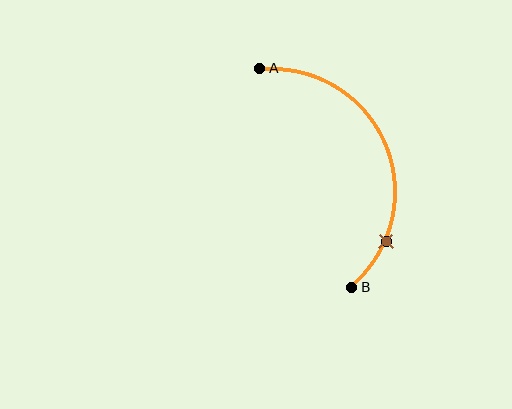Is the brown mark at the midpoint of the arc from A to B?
No. The brown mark lies on the arc but is closer to endpoint B. The arc midpoint would be at the point on the curve equidistant along the arc from both A and B.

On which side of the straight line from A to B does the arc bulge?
The arc bulges to the right of the straight line connecting A and B.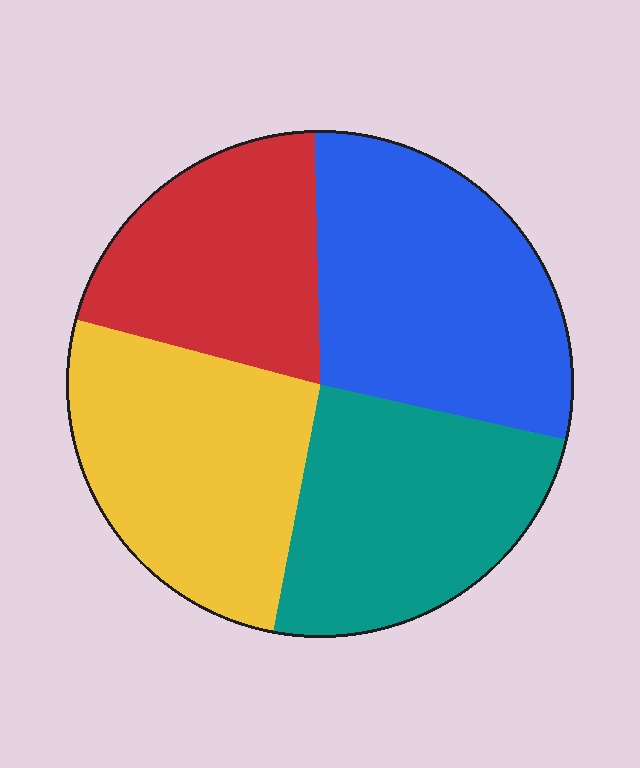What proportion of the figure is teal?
Teal covers roughly 25% of the figure.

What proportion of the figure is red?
Red takes up between a sixth and a third of the figure.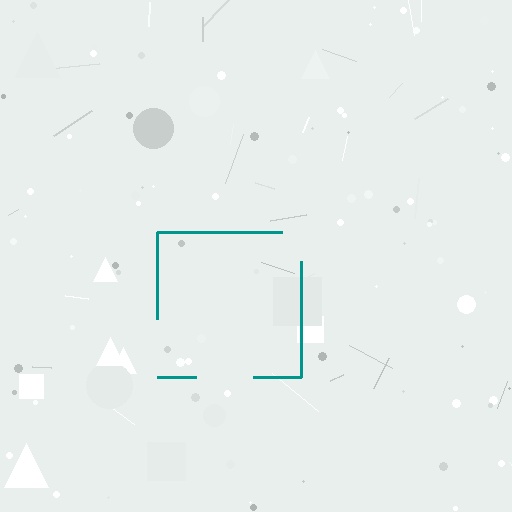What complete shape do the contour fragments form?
The contour fragments form a square.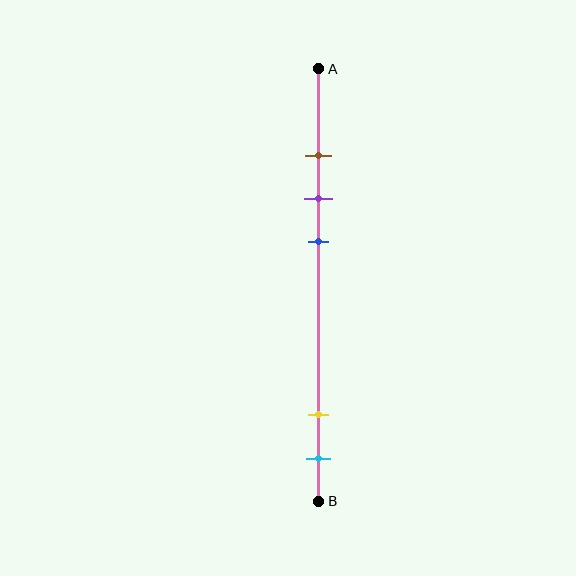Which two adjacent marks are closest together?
The brown and purple marks are the closest adjacent pair.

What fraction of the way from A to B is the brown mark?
The brown mark is approximately 20% (0.2) of the way from A to B.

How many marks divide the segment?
There are 5 marks dividing the segment.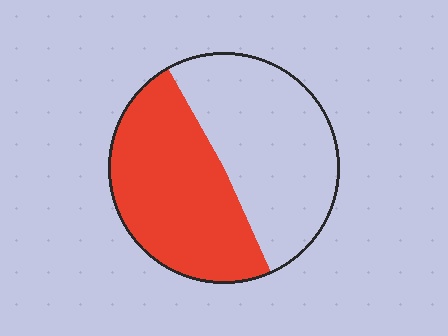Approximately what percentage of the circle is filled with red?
Approximately 50%.